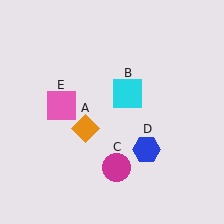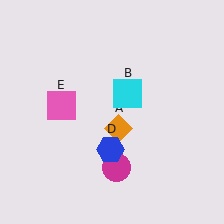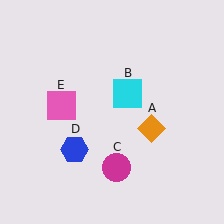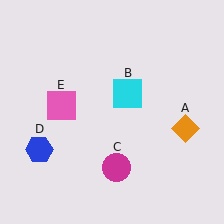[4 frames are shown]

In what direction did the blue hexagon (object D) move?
The blue hexagon (object D) moved left.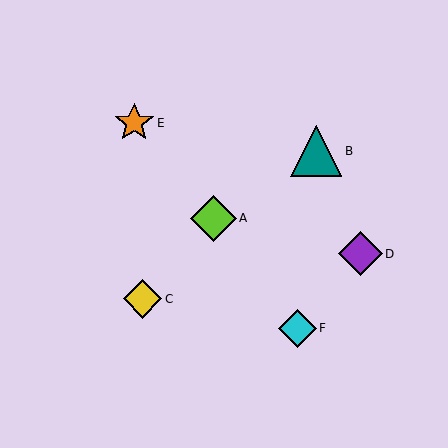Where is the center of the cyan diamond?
The center of the cyan diamond is at (297, 328).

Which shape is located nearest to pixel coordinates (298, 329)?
The cyan diamond (labeled F) at (297, 328) is nearest to that location.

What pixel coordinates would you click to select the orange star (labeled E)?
Click at (134, 123) to select the orange star E.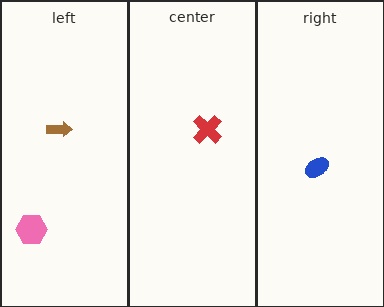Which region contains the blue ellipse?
The right region.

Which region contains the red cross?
The center region.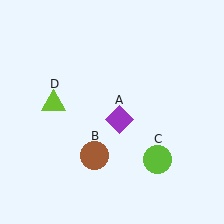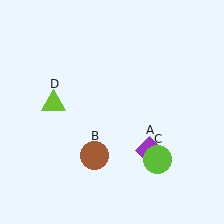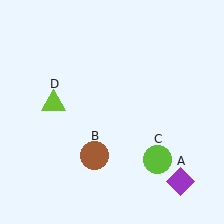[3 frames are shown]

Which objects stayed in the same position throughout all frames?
Brown circle (object B) and lime circle (object C) and lime triangle (object D) remained stationary.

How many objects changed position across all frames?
1 object changed position: purple diamond (object A).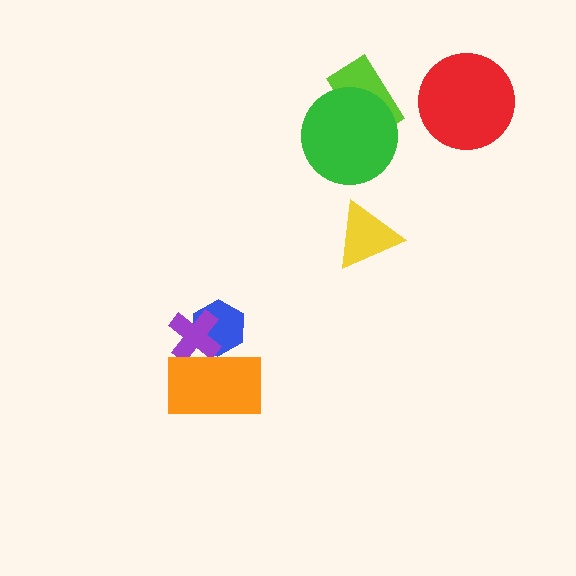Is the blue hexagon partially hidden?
Yes, it is partially covered by another shape.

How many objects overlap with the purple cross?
2 objects overlap with the purple cross.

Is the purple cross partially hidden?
Yes, it is partially covered by another shape.